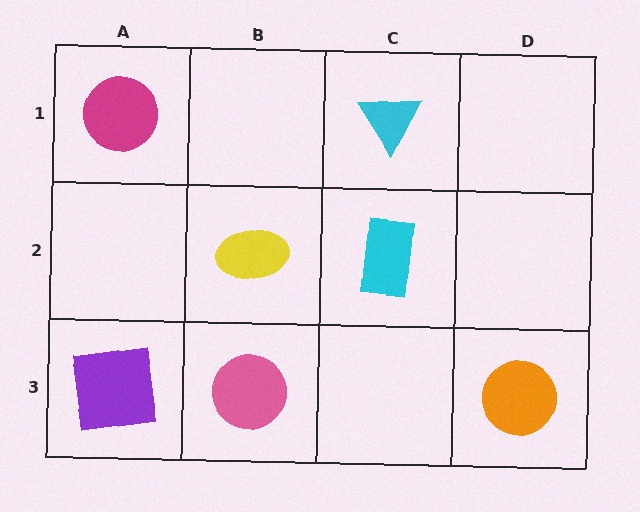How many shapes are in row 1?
2 shapes.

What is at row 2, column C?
A cyan rectangle.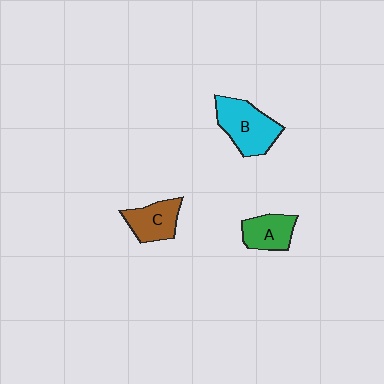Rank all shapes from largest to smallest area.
From largest to smallest: B (cyan), C (brown), A (green).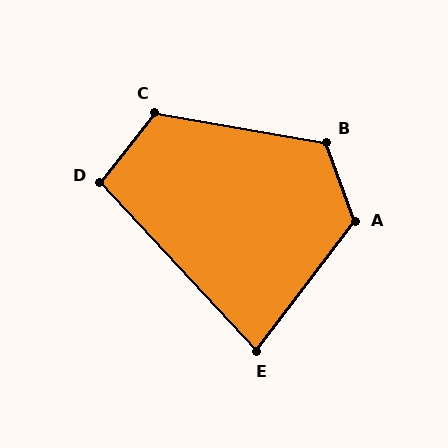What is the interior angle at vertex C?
Approximately 118 degrees (obtuse).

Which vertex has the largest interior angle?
A, at approximately 123 degrees.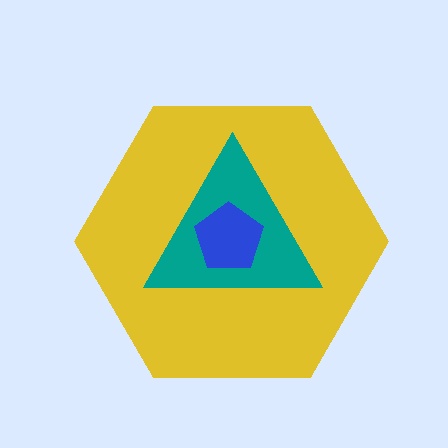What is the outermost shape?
The yellow hexagon.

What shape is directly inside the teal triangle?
The blue pentagon.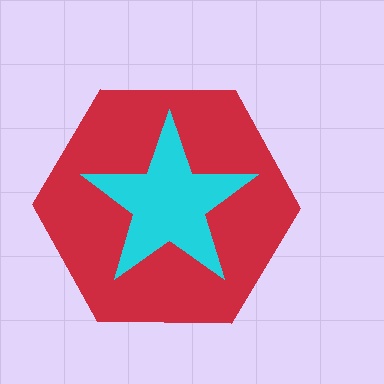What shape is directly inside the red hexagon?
The cyan star.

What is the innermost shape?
The cyan star.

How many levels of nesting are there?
2.